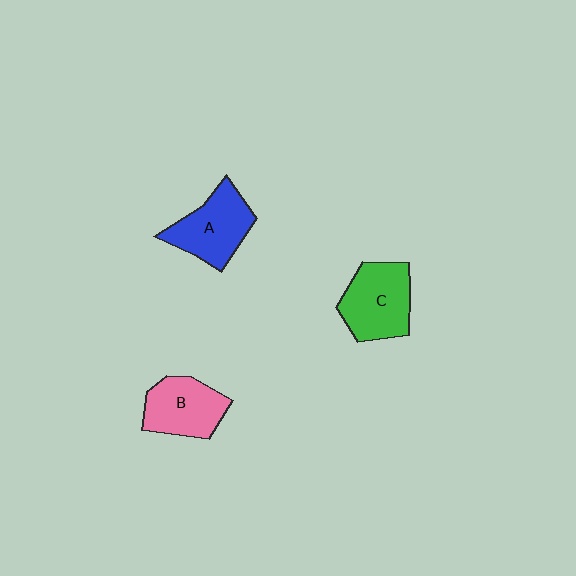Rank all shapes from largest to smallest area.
From largest to smallest: C (green), A (blue), B (pink).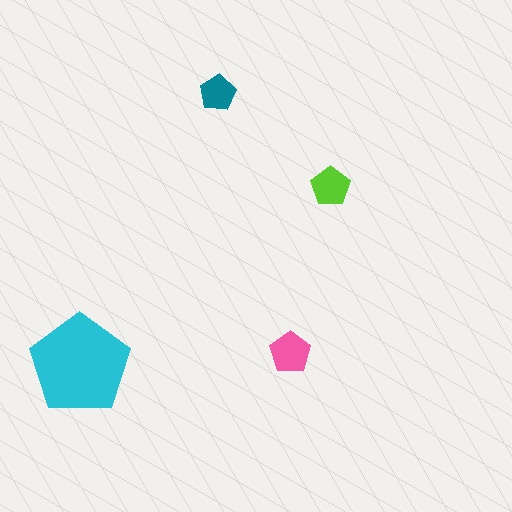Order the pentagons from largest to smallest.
the cyan one, the pink one, the lime one, the teal one.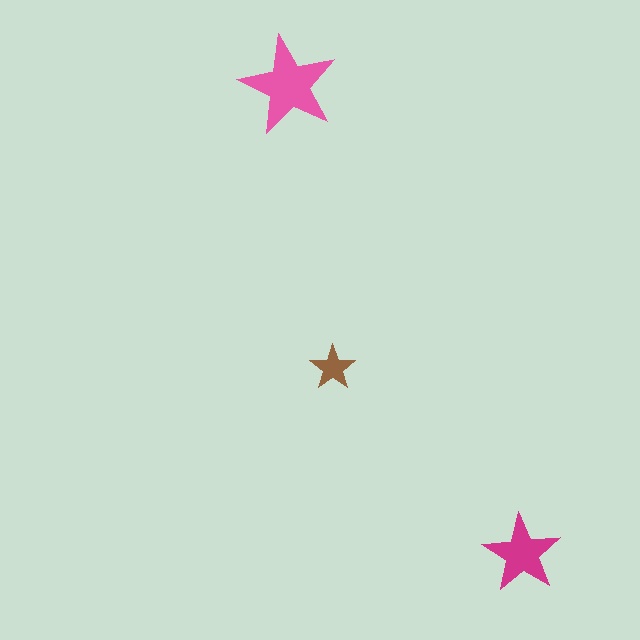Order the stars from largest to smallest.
the pink one, the magenta one, the brown one.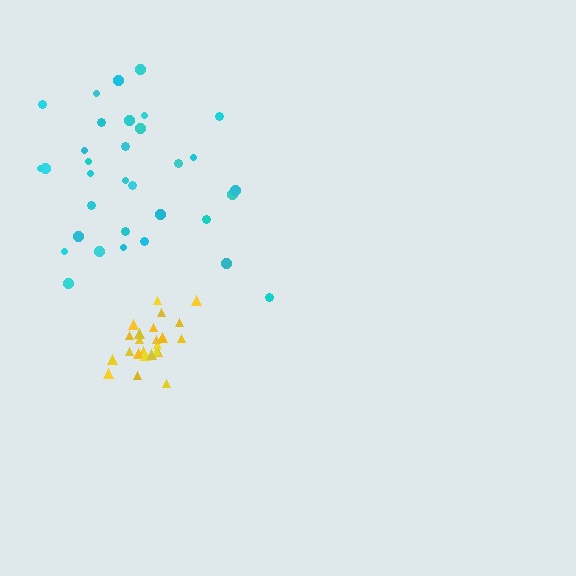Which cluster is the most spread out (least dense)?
Cyan.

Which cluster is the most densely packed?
Yellow.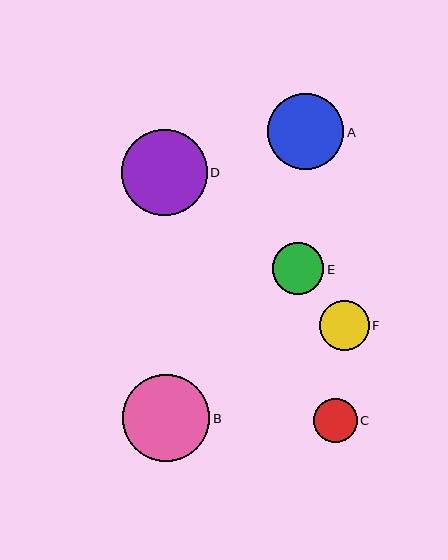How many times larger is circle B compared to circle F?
Circle B is approximately 1.7 times the size of circle F.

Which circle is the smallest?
Circle C is the smallest with a size of approximately 44 pixels.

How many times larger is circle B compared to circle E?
Circle B is approximately 1.7 times the size of circle E.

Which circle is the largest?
Circle B is the largest with a size of approximately 87 pixels.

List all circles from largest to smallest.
From largest to smallest: B, D, A, E, F, C.